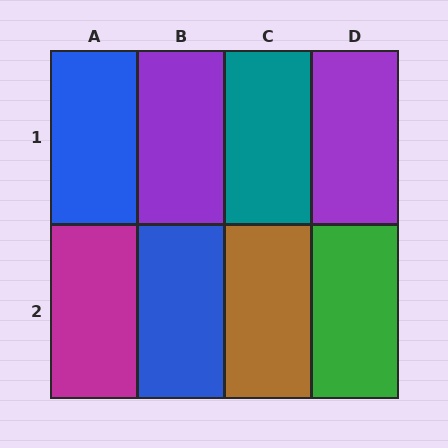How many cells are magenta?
1 cell is magenta.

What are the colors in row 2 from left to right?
Magenta, blue, brown, green.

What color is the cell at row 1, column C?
Teal.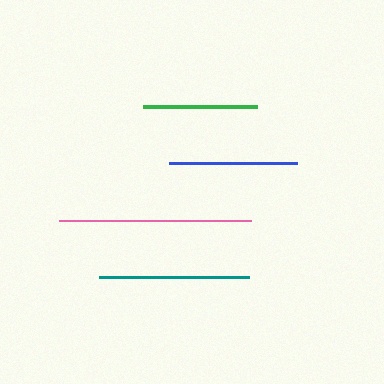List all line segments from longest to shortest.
From longest to shortest: pink, teal, blue, green.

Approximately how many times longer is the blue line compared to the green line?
The blue line is approximately 1.1 times the length of the green line.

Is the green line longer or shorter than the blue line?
The blue line is longer than the green line.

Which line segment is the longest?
The pink line is the longest at approximately 193 pixels.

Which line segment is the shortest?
The green line is the shortest at approximately 114 pixels.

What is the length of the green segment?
The green segment is approximately 114 pixels long.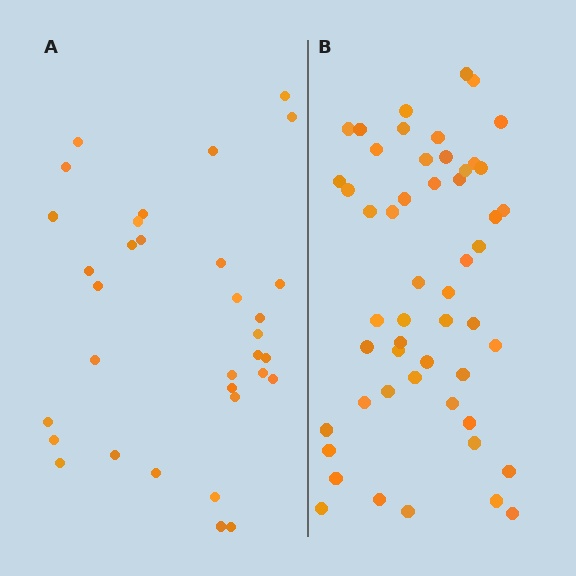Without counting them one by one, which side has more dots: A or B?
Region B (the right region) has more dots.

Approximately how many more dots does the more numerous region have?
Region B has approximately 20 more dots than region A.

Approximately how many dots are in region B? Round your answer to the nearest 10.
About 50 dots. (The exact count is 52, which rounds to 50.)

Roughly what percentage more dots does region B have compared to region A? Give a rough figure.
About 60% more.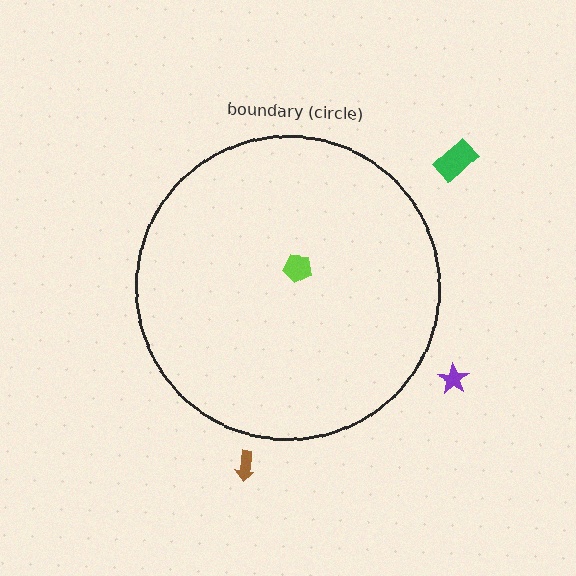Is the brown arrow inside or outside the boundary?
Outside.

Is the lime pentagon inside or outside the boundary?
Inside.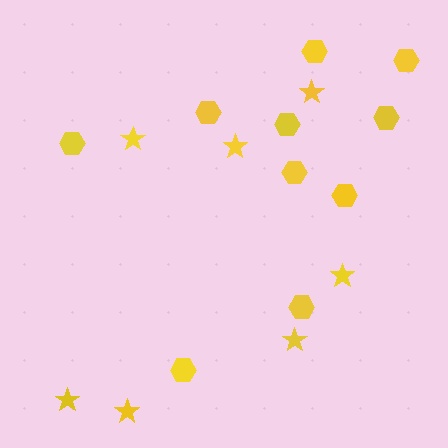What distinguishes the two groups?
There are 2 groups: one group of stars (7) and one group of hexagons (10).